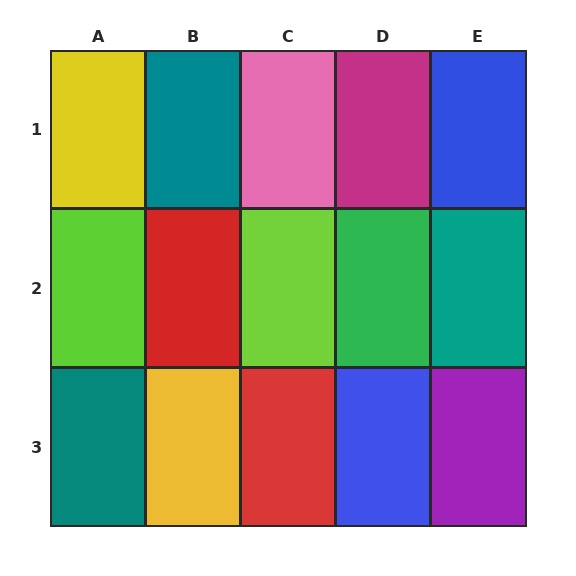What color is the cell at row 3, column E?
Purple.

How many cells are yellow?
2 cells are yellow.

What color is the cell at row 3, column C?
Red.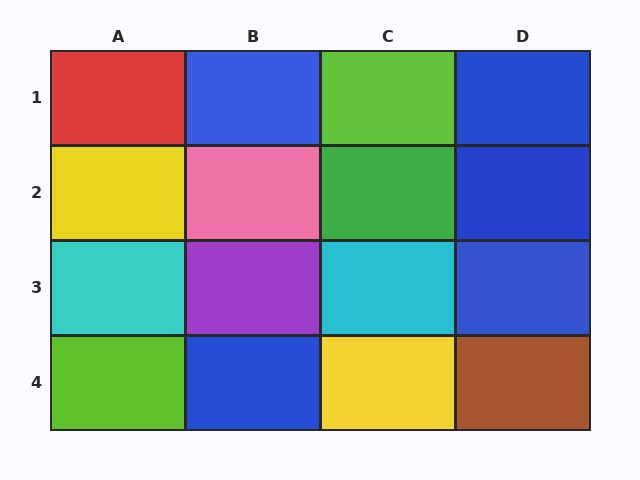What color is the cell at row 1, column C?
Lime.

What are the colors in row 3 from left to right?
Cyan, purple, cyan, blue.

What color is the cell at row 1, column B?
Blue.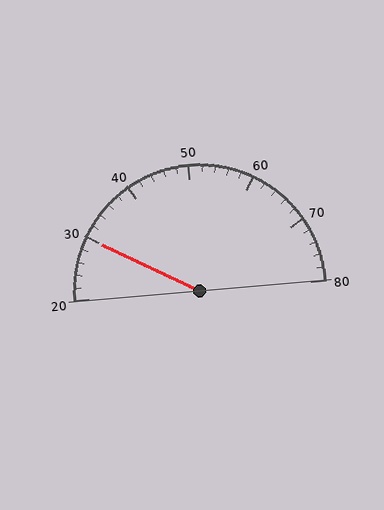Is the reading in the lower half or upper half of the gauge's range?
The reading is in the lower half of the range (20 to 80).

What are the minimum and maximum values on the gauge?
The gauge ranges from 20 to 80.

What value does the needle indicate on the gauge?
The needle indicates approximately 30.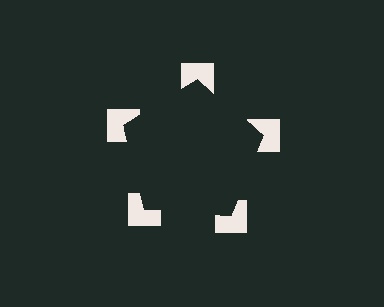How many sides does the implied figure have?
5 sides.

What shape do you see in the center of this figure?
An illusory pentagon — its edges are inferred from the aligned wedge cuts in the notched squares, not physically drawn.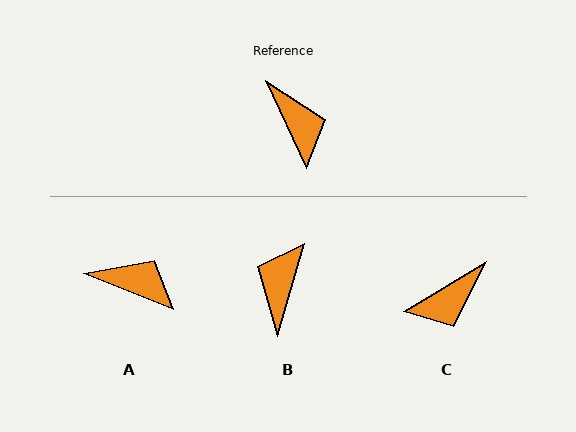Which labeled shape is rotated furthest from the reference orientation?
B, about 139 degrees away.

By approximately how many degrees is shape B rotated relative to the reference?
Approximately 139 degrees counter-clockwise.